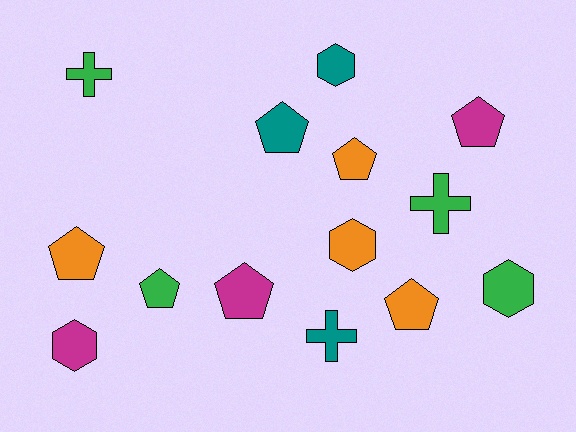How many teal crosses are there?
There is 1 teal cross.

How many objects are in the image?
There are 14 objects.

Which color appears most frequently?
Orange, with 4 objects.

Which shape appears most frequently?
Pentagon, with 7 objects.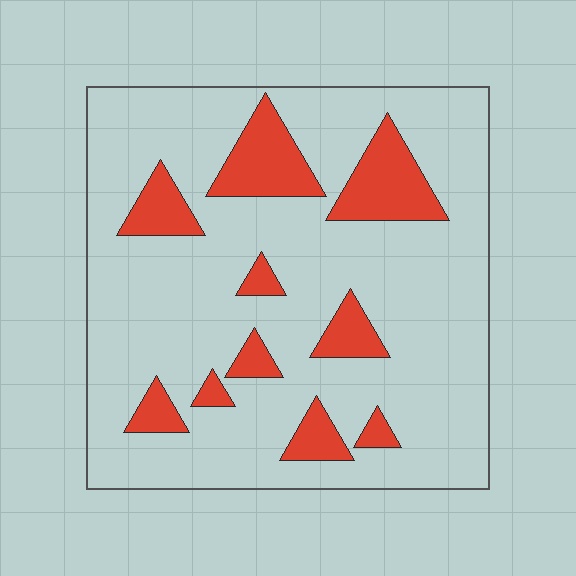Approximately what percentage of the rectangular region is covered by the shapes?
Approximately 20%.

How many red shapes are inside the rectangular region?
10.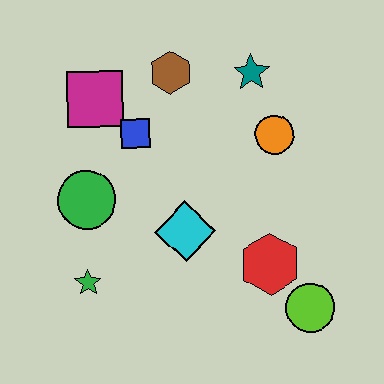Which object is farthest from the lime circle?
The magenta square is farthest from the lime circle.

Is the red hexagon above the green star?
Yes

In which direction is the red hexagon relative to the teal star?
The red hexagon is below the teal star.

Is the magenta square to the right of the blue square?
No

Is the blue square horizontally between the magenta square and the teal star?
Yes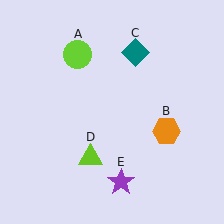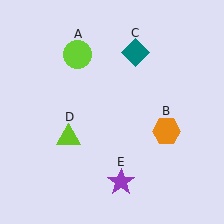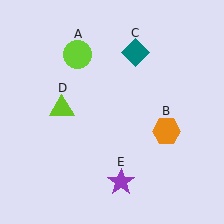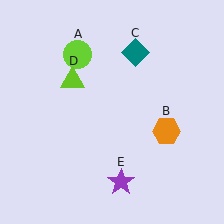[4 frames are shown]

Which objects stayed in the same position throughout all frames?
Lime circle (object A) and orange hexagon (object B) and teal diamond (object C) and purple star (object E) remained stationary.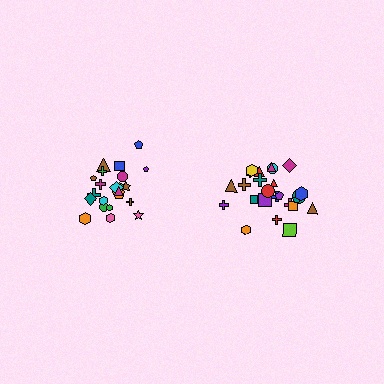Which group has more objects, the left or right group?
The right group.